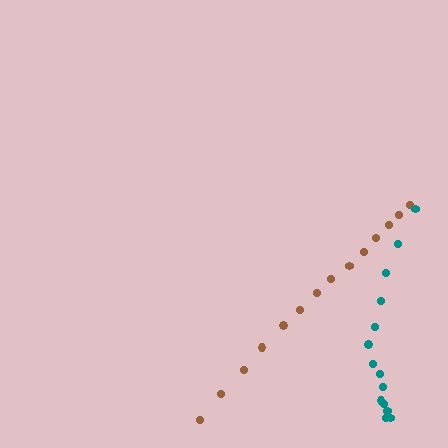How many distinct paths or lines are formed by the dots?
There are 2 distinct paths.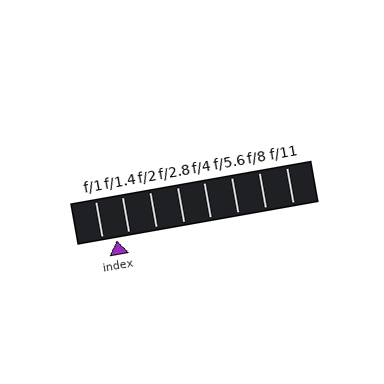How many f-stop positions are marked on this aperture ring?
There are 8 f-stop positions marked.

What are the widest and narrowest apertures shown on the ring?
The widest aperture shown is f/1 and the narrowest is f/11.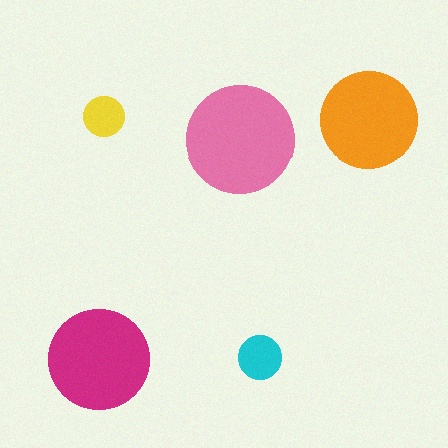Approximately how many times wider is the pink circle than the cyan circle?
About 2.5 times wider.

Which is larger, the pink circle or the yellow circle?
The pink one.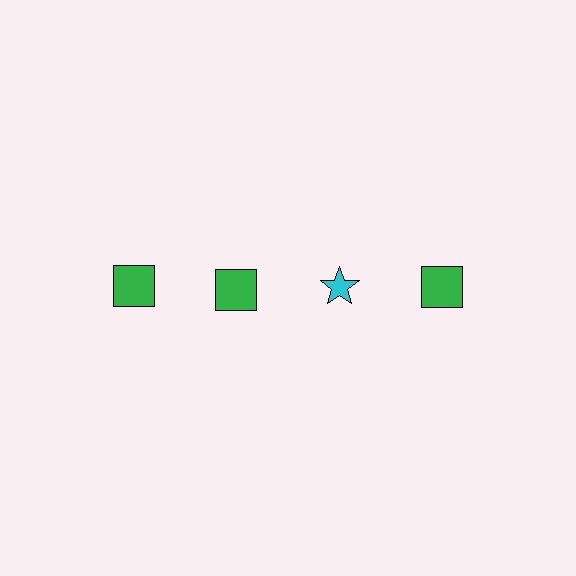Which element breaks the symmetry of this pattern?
The cyan star in the top row, center column breaks the symmetry. All other shapes are green squares.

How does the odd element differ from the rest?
It differs in both color (cyan instead of green) and shape (star instead of square).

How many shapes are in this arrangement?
There are 4 shapes arranged in a grid pattern.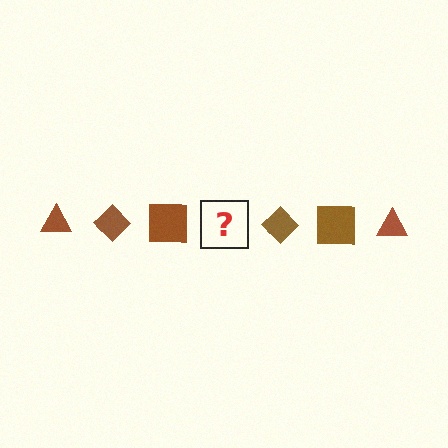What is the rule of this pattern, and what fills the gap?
The rule is that the pattern cycles through triangle, diamond, square shapes in brown. The gap should be filled with a brown triangle.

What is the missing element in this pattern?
The missing element is a brown triangle.